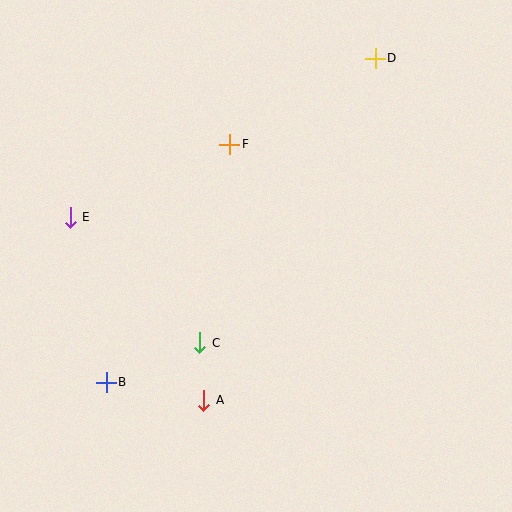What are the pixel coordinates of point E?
Point E is at (70, 217).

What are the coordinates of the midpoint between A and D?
The midpoint between A and D is at (290, 229).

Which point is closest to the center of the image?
Point C at (200, 343) is closest to the center.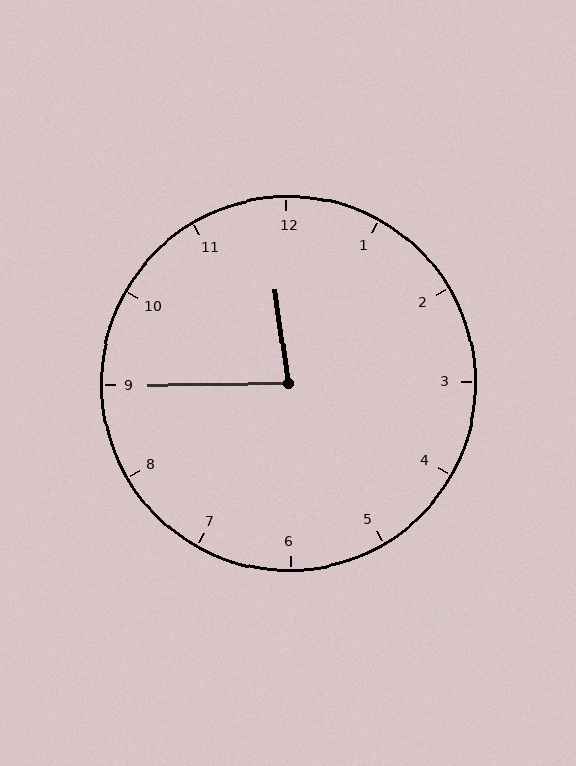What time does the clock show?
11:45.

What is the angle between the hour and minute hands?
Approximately 82 degrees.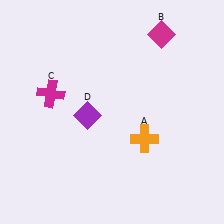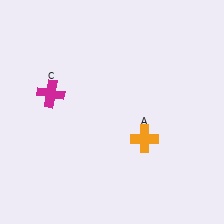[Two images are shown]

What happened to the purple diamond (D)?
The purple diamond (D) was removed in Image 2. It was in the bottom-left area of Image 1.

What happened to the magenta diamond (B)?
The magenta diamond (B) was removed in Image 2. It was in the top-right area of Image 1.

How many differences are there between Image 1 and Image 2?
There are 2 differences between the two images.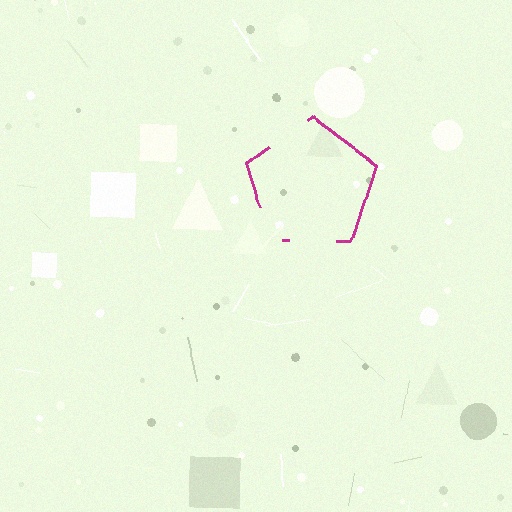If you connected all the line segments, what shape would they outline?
They would outline a pentagon.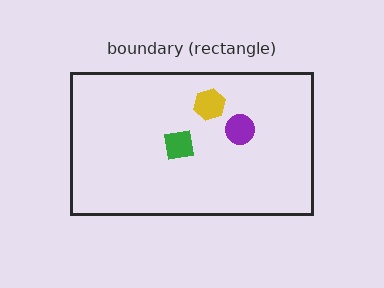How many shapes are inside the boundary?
3 inside, 0 outside.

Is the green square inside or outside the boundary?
Inside.